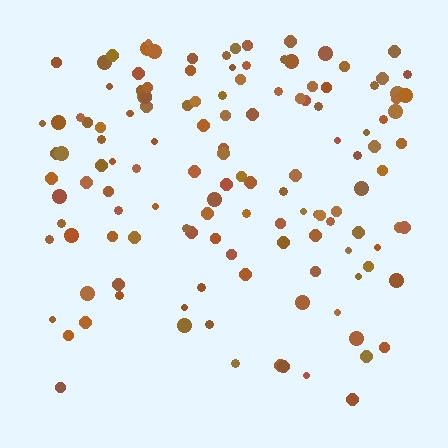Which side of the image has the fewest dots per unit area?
The bottom.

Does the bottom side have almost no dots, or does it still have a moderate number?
Still a moderate number, just noticeably fewer than the top.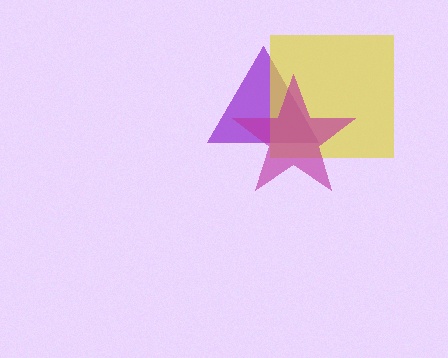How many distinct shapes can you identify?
There are 3 distinct shapes: a purple triangle, a yellow square, a magenta star.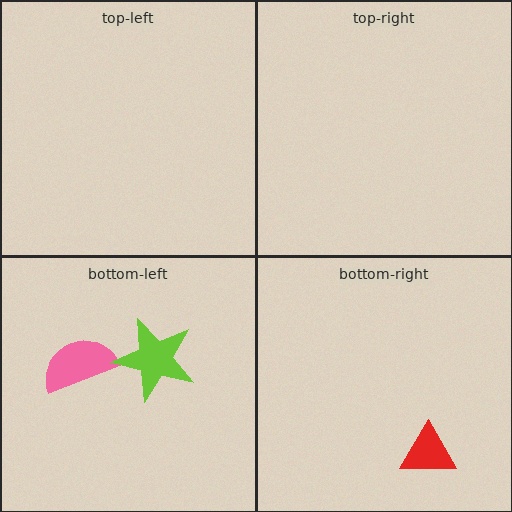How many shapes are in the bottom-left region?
2.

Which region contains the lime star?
The bottom-left region.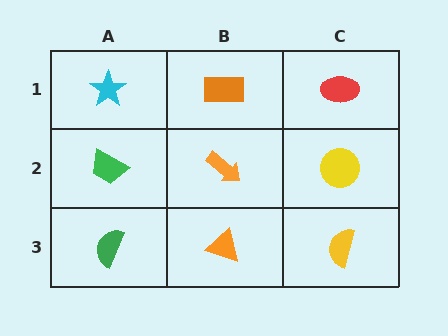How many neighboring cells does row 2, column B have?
4.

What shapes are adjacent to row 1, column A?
A green trapezoid (row 2, column A), an orange rectangle (row 1, column B).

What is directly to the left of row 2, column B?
A green trapezoid.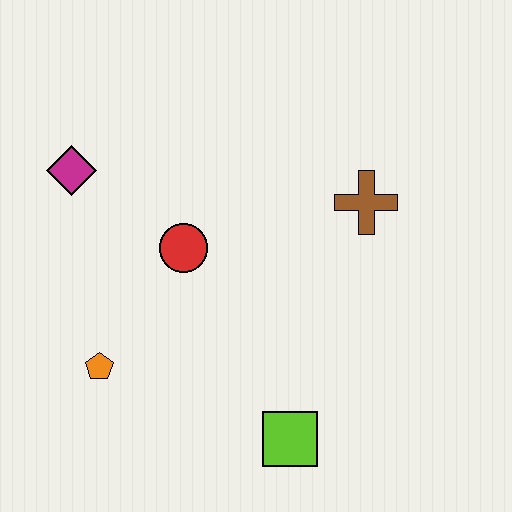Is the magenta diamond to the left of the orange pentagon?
Yes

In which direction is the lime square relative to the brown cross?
The lime square is below the brown cross.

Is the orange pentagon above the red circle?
No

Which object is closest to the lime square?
The orange pentagon is closest to the lime square.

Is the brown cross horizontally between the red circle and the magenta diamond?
No